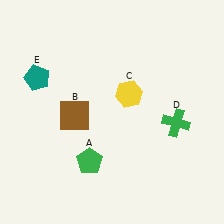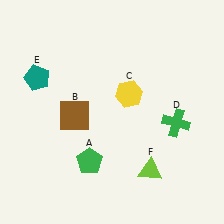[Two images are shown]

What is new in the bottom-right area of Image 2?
A lime triangle (F) was added in the bottom-right area of Image 2.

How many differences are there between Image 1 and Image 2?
There is 1 difference between the two images.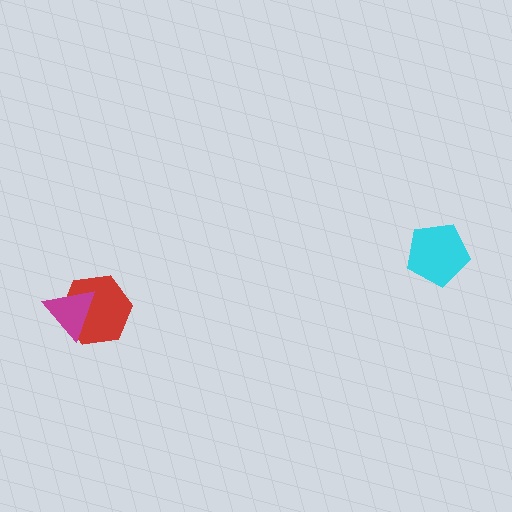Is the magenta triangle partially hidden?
No, no other shape covers it.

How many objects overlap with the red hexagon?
1 object overlaps with the red hexagon.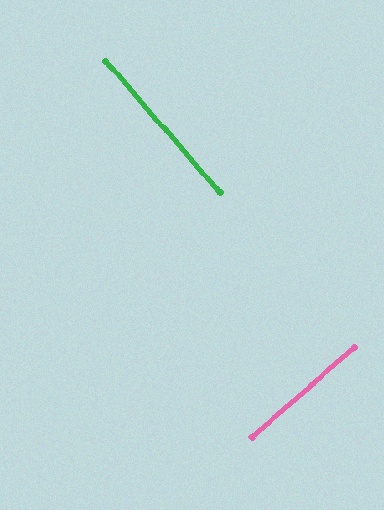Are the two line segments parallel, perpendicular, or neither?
Perpendicular — they meet at approximately 90°.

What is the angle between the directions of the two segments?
Approximately 90 degrees.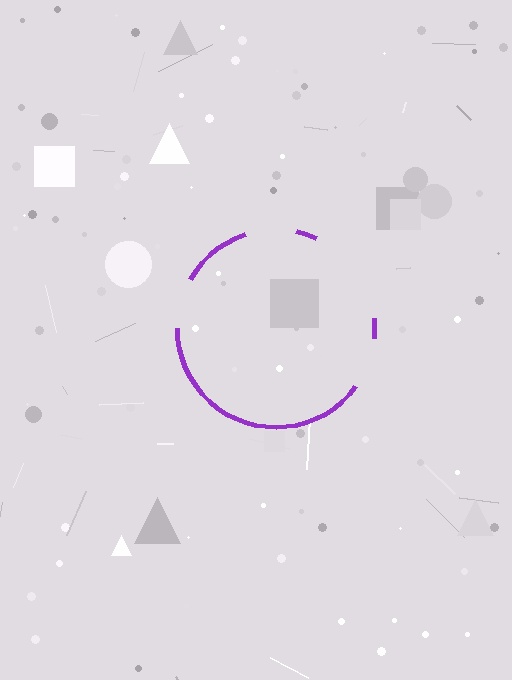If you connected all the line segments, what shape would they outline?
They would outline a circle.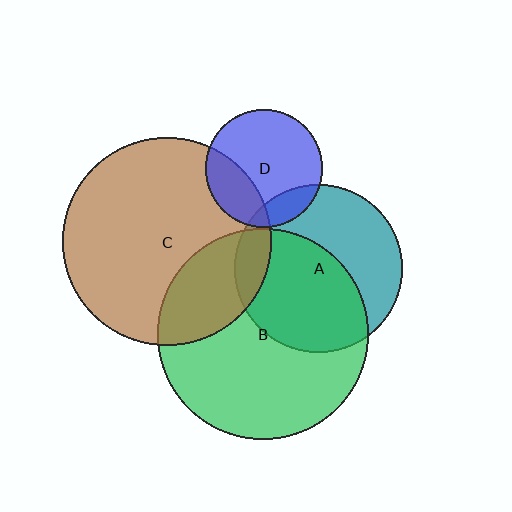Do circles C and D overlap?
Yes.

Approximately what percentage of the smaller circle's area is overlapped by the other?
Approximately 25%.